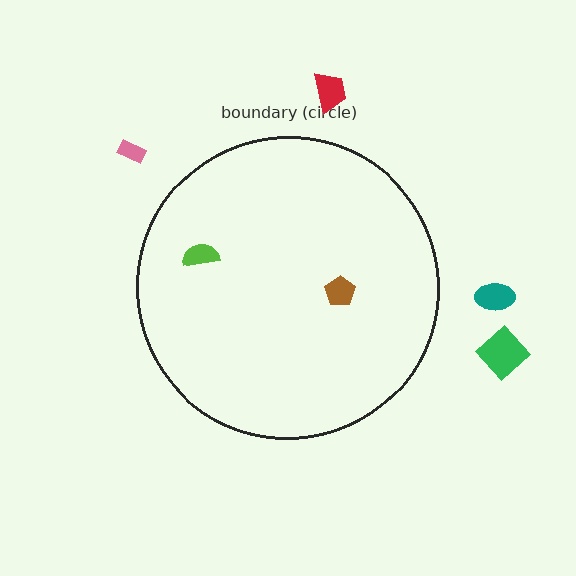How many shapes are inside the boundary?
2 inside, 4 outside.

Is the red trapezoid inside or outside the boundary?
Outside.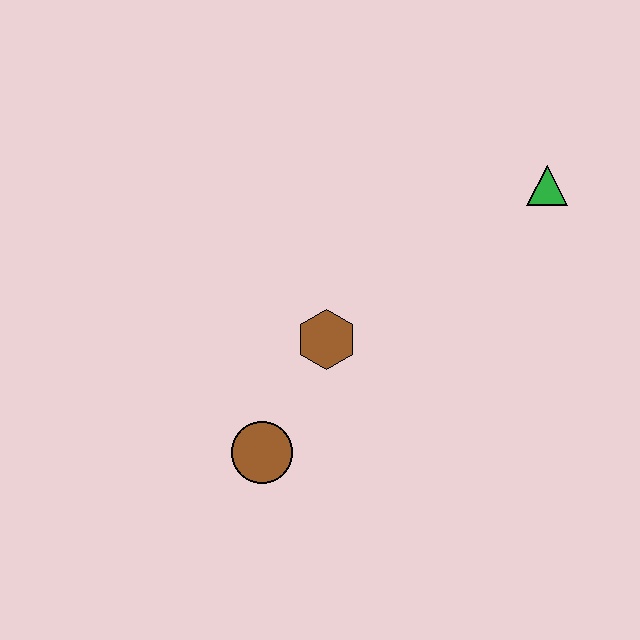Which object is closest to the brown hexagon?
The brown circle is closest to the brown hexagon.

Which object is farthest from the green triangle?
The brown circle is farthest from the green triangle.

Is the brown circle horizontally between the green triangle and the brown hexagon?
No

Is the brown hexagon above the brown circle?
Yes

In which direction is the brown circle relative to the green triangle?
The brown circle is to the left of the green triangle.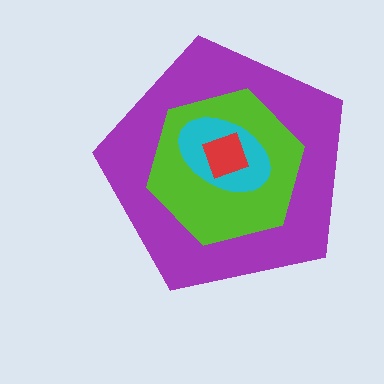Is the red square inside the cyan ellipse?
Yes.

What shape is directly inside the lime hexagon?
The cyan ellipse.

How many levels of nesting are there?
4.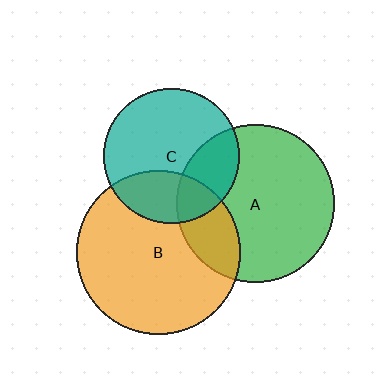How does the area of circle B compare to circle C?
Approximately 1.5 times.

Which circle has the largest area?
Circle B (orange).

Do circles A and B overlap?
Yes.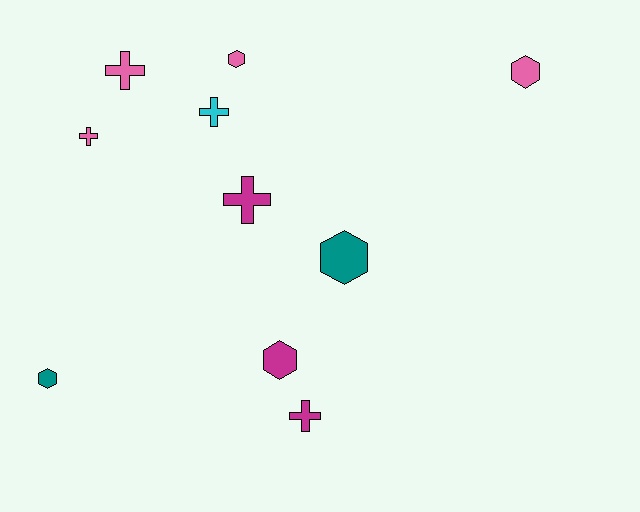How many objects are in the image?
There are 10 objects.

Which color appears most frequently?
Pink, with 4 objects.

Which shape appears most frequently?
Cross, with 5 objects.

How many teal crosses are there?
There are no teal crosses.